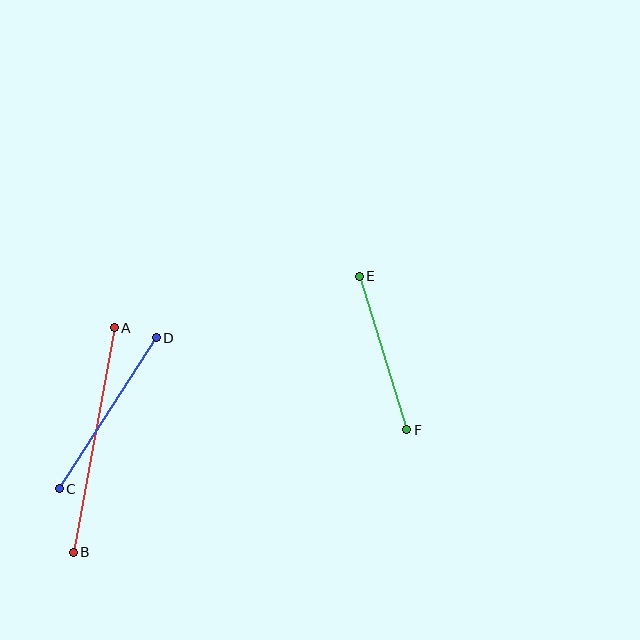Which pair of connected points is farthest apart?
Points A and B are farthest apart.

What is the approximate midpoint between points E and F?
The midpoint is at approximately (383, 353) pixels.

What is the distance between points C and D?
The distance is approximately 179 pixels.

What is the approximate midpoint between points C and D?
The midpoint is at approximately (108, 413) pixels.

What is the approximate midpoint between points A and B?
The midpoint is at approximately (94, 440) pixels.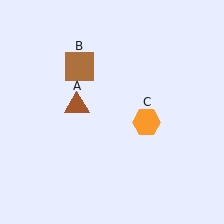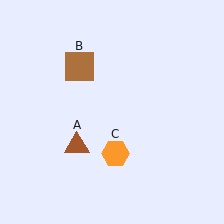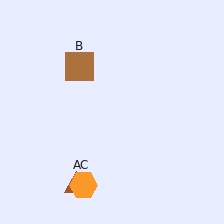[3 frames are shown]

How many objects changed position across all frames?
2 objects changed position: brown triangle (object A), orange hexagon (object C).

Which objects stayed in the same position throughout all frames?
Brown square (object B) remained stationary.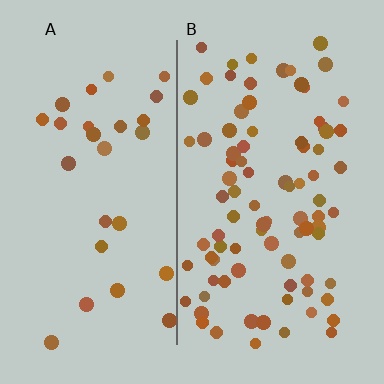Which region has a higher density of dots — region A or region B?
B (the right).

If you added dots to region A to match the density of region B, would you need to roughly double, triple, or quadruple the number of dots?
Approximately triple.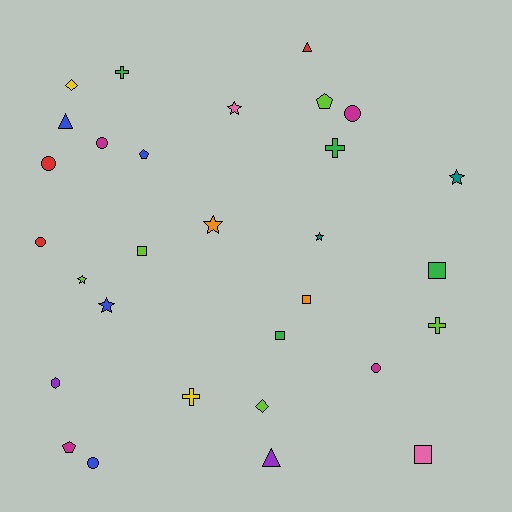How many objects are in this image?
There are 30 objects.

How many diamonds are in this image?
There are 2 diamonds.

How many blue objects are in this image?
There are 4 blue objects.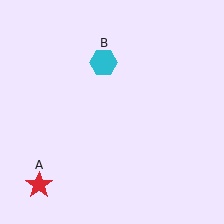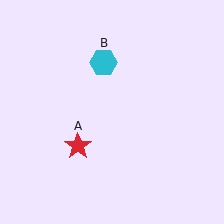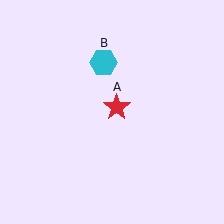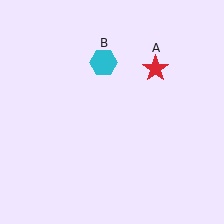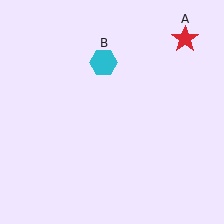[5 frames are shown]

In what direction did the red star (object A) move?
The red star (object A) moved up and to the right.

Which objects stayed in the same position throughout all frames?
Cyan hexagon (object B) remained stationary.